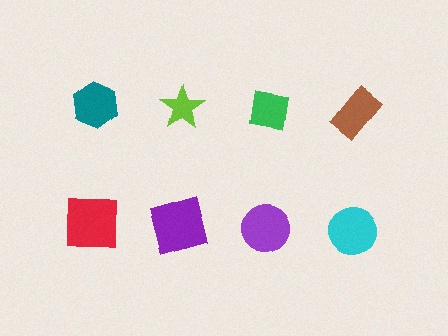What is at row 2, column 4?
A cyan circle.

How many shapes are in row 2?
4 shapes.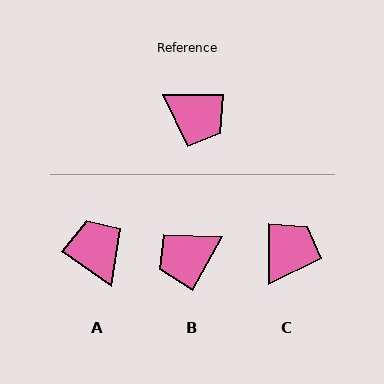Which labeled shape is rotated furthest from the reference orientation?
A, about 146 degrees away.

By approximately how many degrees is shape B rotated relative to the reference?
Approximately 118 degrees clockwise.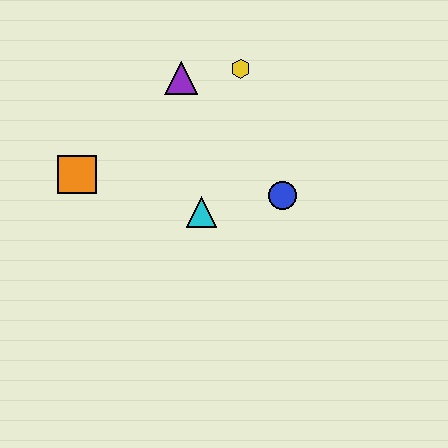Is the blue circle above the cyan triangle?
Yes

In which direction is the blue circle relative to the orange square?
The blue circle is to the right of the orange square.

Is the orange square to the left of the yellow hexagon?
Yes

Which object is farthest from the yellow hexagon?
The orange square is farthest from the yellow hexagon.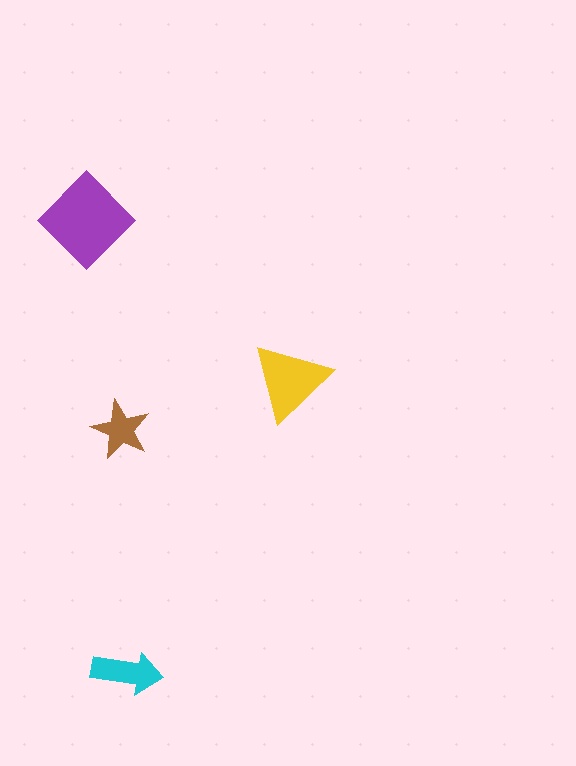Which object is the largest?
The purple diamond.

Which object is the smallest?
The brown star.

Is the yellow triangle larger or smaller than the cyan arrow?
Larger.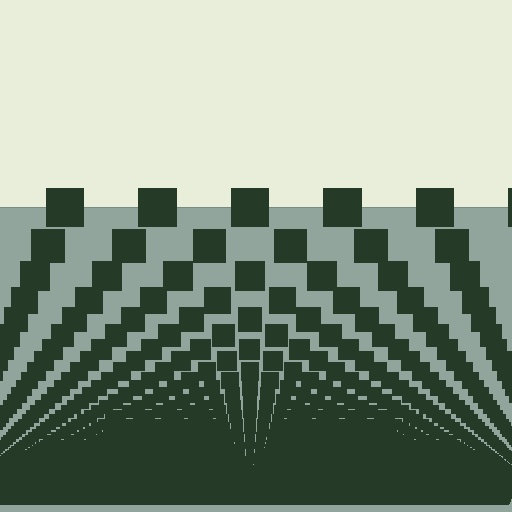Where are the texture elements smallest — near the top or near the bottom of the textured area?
Near the bottom.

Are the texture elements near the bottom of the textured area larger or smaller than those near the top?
Smaller. The gradient is inverted — elements near the bottom are smaller and denser.